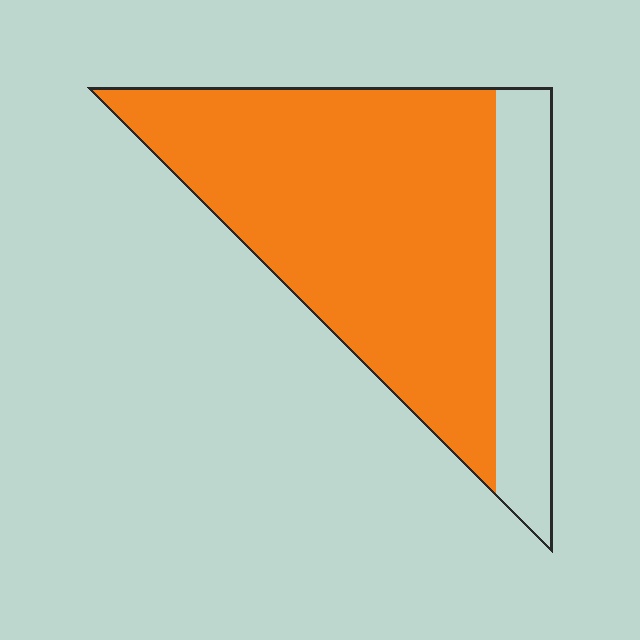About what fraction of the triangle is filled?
About three quarters (3/4).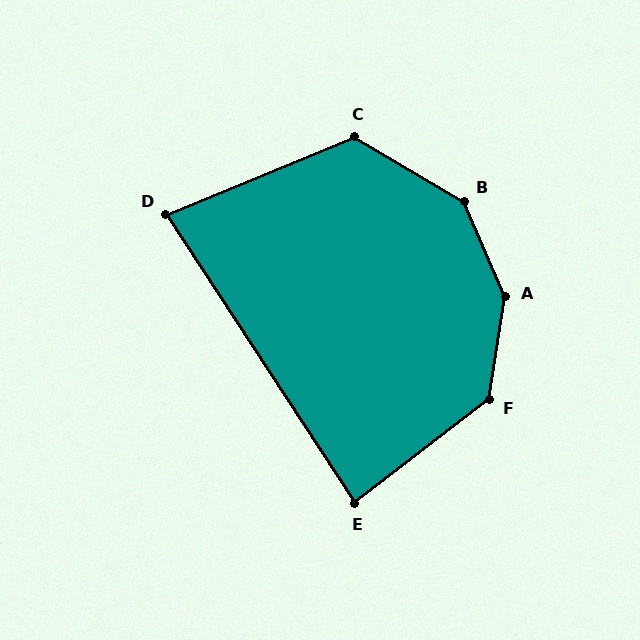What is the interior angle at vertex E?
Approximately 85 degrees (approximately right).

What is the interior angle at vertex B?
Approximately 144 degrees (obtuse).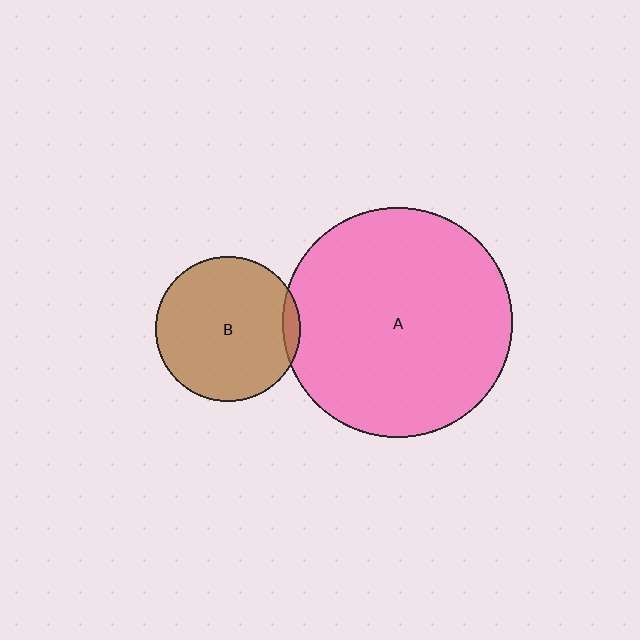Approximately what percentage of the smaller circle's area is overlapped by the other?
Approximately 5%.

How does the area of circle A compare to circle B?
Approximately 2.5 times.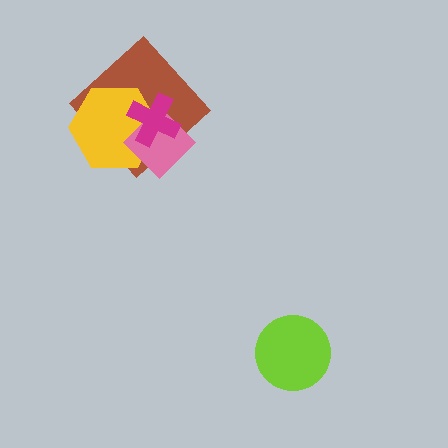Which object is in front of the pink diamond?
The magenta cross is in front of the pink diamond.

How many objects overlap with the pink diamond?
3 objects overlap with the pink diamond.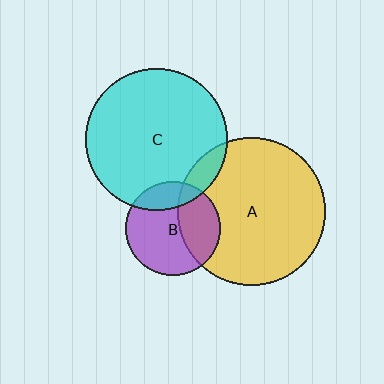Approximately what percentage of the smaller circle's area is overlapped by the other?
Approximately 20%.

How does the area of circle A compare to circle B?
Approximately 2.5 times.